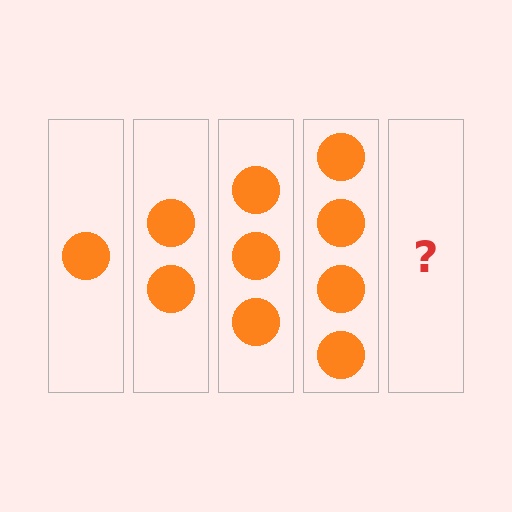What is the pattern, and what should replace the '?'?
The pattern is that each step adds one more circle. The '?' should be 5 circles.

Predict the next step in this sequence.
The next step is 5 circles.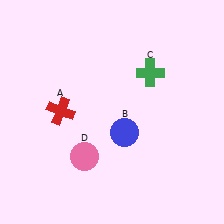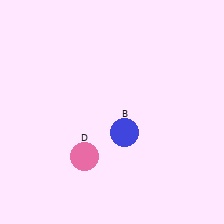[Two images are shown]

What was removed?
The green cross (C), the red cross (A) were removed in Image 2.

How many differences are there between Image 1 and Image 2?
There are 2 differences between the two images.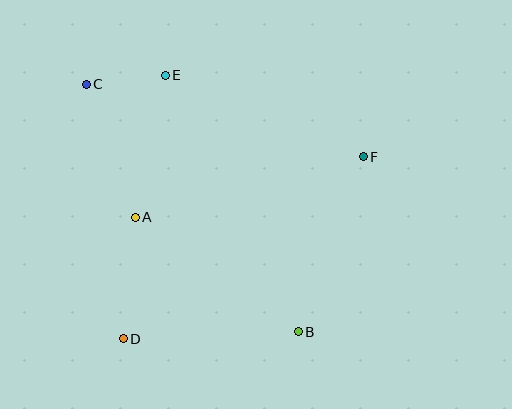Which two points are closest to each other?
Points C and E are closest to each other.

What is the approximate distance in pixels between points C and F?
The distance between C and F is approximately 286 pixels.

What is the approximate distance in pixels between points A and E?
The distance between A and E is approximately 145 pixels.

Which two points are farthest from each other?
Points B and C are farthest from each other.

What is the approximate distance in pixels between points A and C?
The distance between A and C is approximately 142 pixels.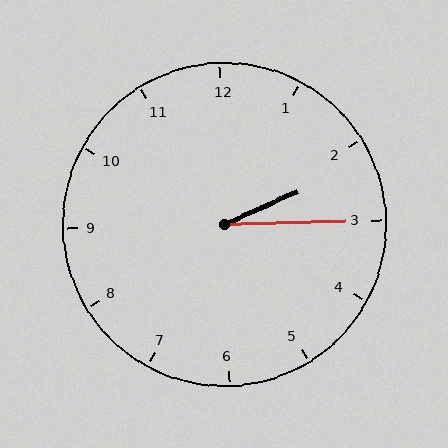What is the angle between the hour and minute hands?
Approximately 22 degrees.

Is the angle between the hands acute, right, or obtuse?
It is acute.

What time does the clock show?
2:15.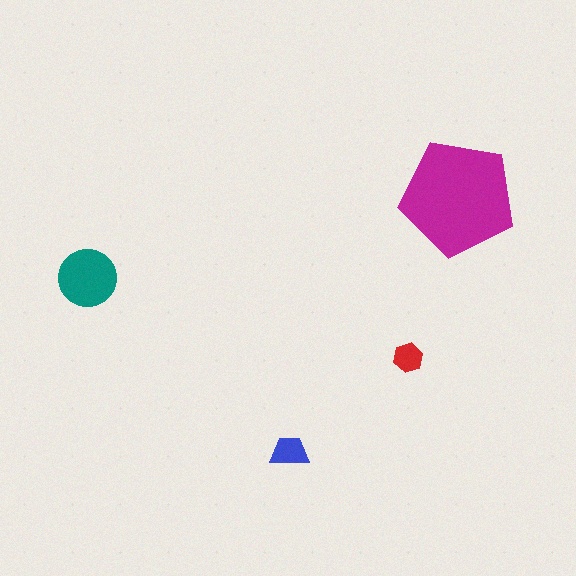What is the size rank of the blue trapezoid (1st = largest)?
3rd.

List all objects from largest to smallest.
The magenta pentagon, the teal circle, the blue trapezoid, the red hexagon.